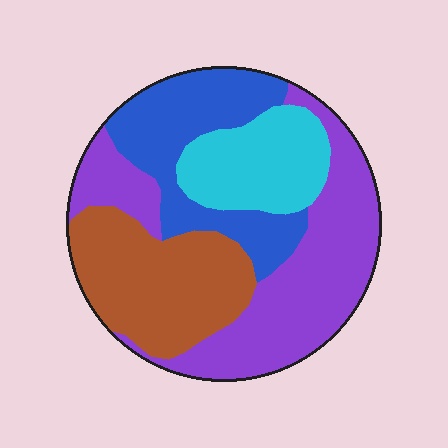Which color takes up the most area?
Purple, at roughly 35%.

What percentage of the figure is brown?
Brown covers 25% of the figure.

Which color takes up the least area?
Cyan, at roughly 15%.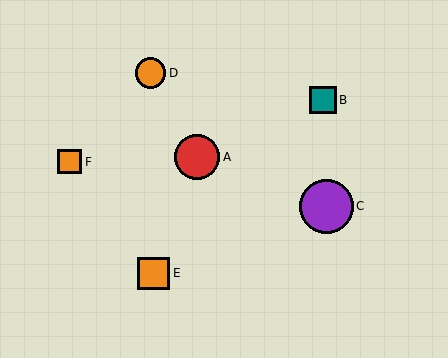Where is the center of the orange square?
The center of the orange square is at (70, 162).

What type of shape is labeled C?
Shape C is a purple circle.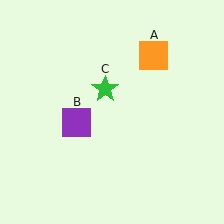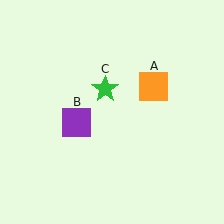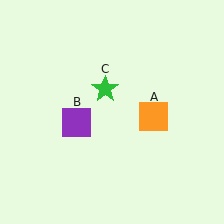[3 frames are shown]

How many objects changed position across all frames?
1 object changed position: orange square (object A).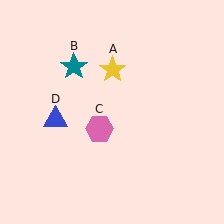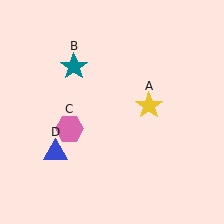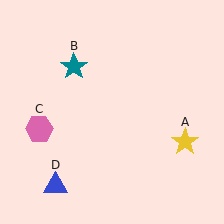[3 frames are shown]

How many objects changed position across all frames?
3 objects changed position: yellow star (object A), pink hexagon (object C), blue triangle (object D).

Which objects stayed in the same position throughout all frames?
Teal star (object B) remained stationary.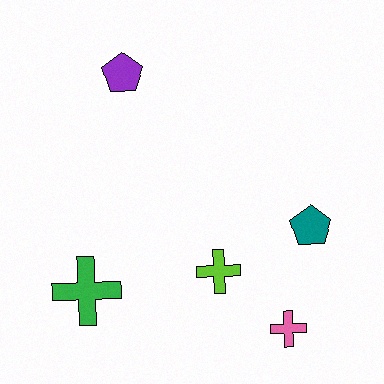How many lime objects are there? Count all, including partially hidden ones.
There is 1 lime object.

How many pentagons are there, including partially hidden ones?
There are 2 pentagons.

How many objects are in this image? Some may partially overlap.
There are 5 objects.